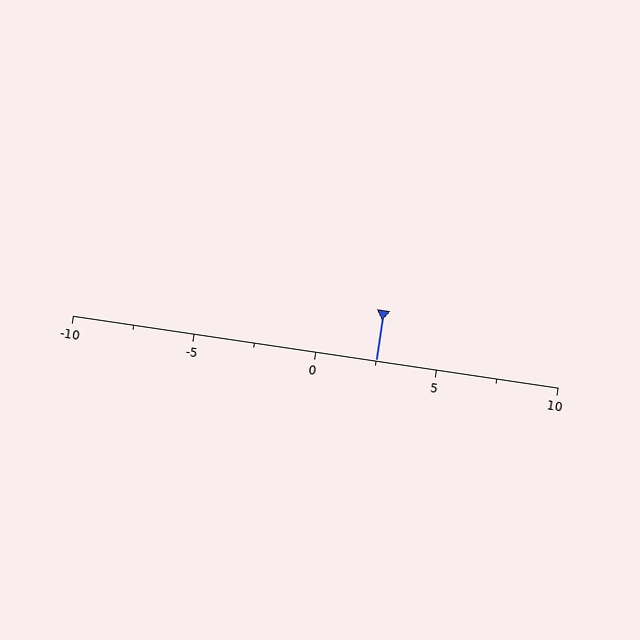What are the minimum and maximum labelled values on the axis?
The axis runs from -10 to 10.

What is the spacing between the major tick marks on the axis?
The major ticks are spaced 5 apart.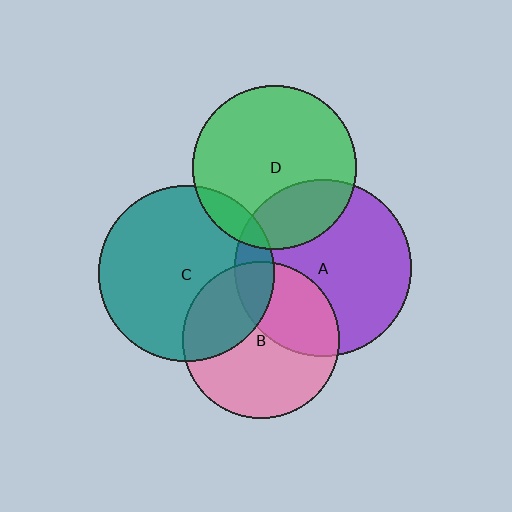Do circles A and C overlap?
Yes.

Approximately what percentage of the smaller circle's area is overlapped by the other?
Approximately 10%.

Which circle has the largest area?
Circle A (purple).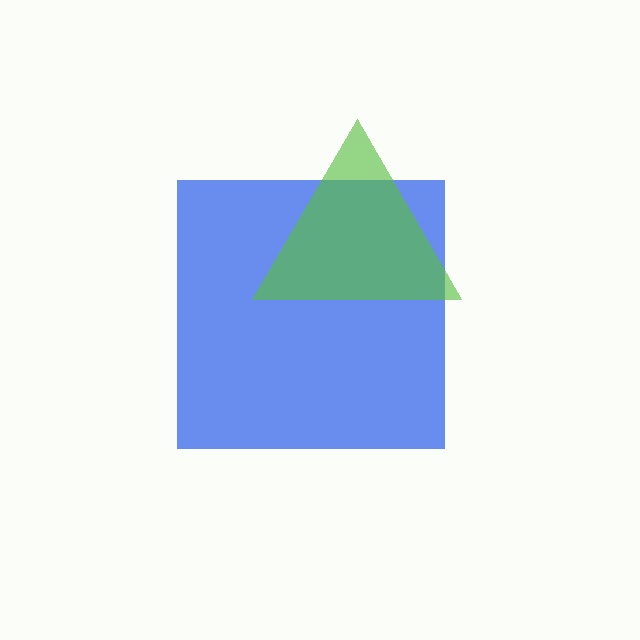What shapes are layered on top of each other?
The layered shapes are: a blue square, a lime triangle.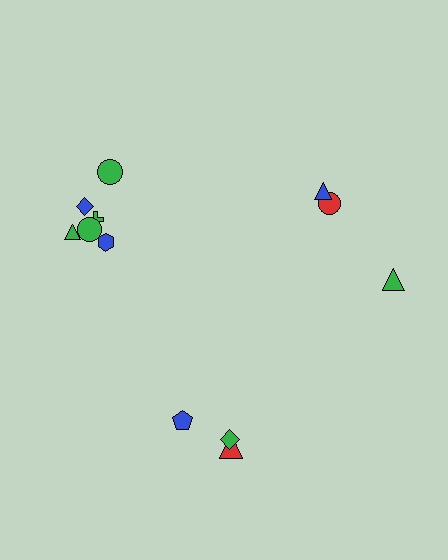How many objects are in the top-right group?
There are 3 objects.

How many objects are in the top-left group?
There are 6 objects.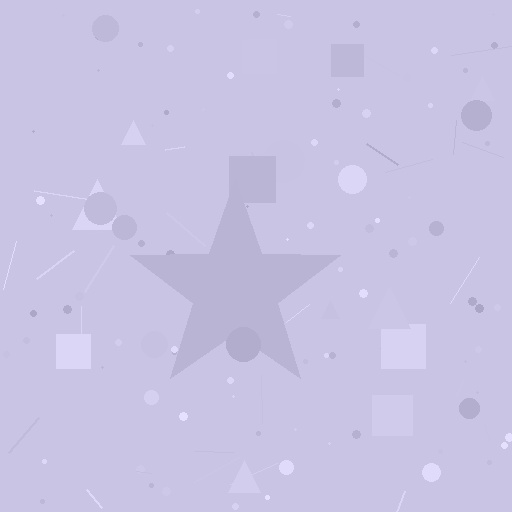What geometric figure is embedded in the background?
A star is embedded in the background.